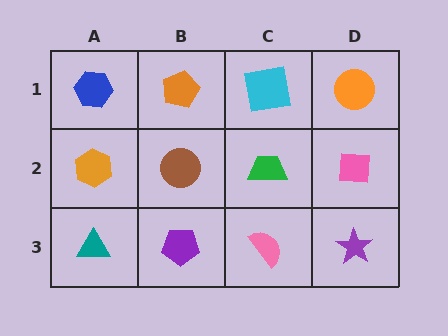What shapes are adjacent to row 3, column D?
A pink square (row 2, column D), a pink semicircle (row 3, column C).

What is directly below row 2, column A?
A teal triangle.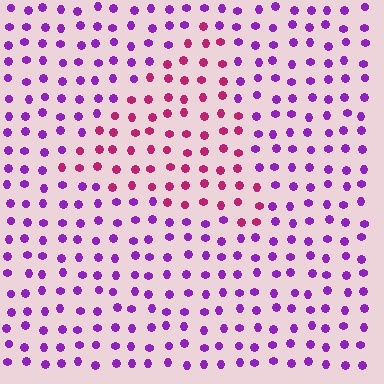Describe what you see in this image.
The image is filled with small purple elements in a uniform arrangement. A triangle-shaped region is visible where the elements are tinted to a slightly different hue, forming a subtle color boundary.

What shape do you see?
I see a triangle.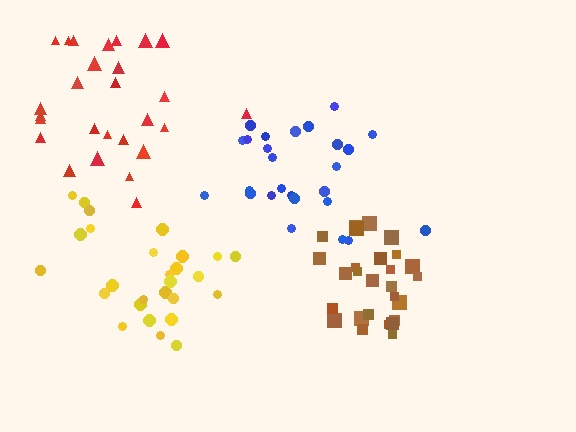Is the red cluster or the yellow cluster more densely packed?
Yellow.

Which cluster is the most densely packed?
Brown.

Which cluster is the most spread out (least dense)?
Red.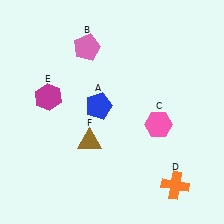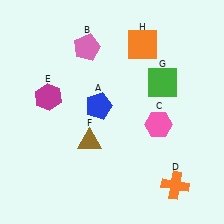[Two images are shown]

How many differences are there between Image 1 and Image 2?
There are 2 differences between the two images.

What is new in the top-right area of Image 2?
A green square (G) was added in the top-right area of Image 2.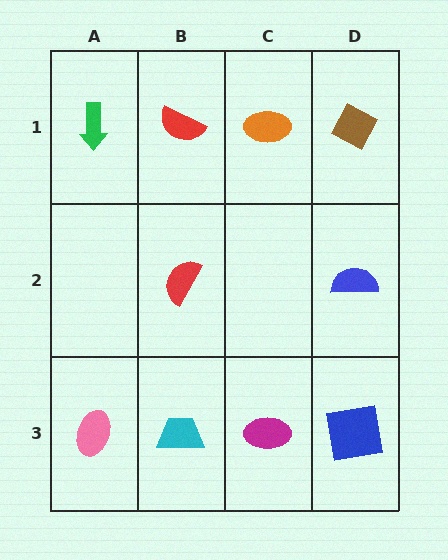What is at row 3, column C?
A magenta ellipse.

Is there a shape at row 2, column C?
No, that cell is empty.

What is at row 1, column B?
A red semicircle.